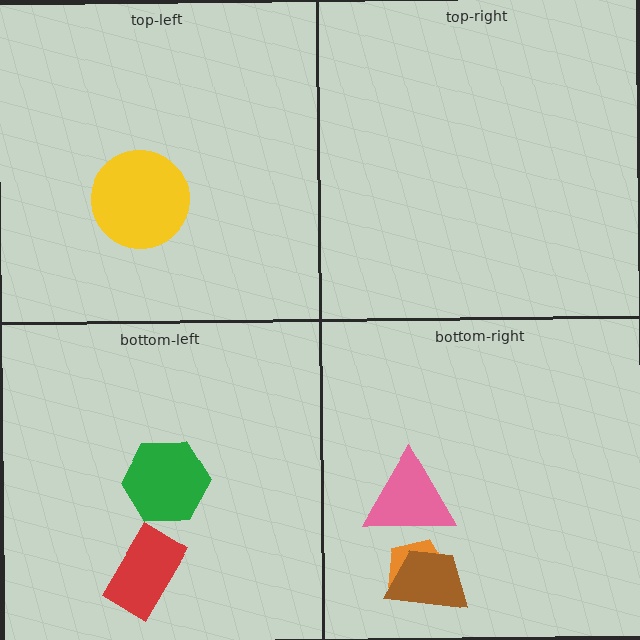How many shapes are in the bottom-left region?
2.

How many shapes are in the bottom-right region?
3.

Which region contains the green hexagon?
The bottom-left region.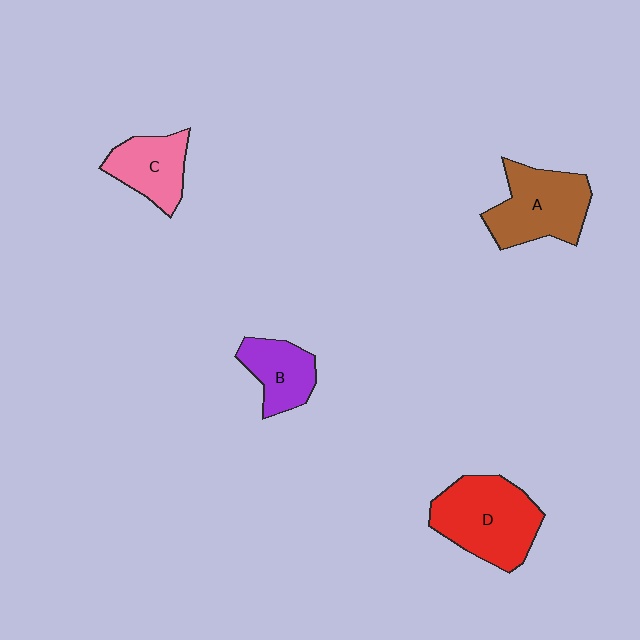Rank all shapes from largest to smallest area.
From largest to smallest: D (red), A (brown), C (pink), B (purple).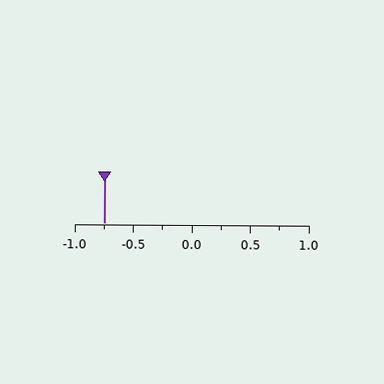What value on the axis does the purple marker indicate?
The marker indicates approximately -0.75.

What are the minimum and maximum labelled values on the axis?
The axis runs from -1.0 to 1.0.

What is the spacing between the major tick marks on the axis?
The major ticks are spaced 0.5 apart.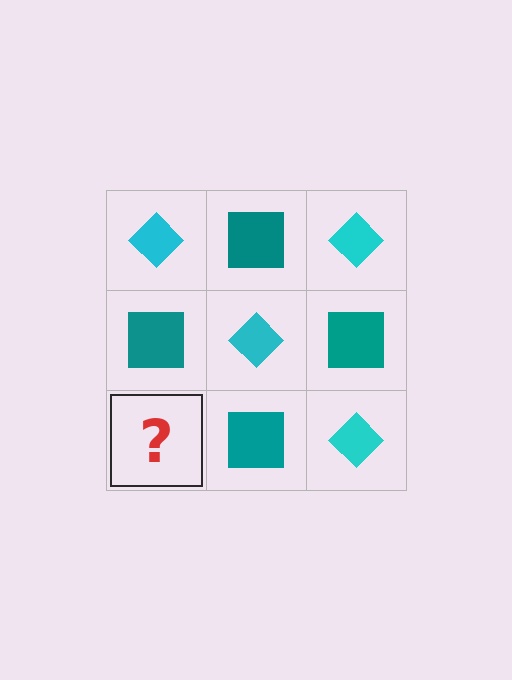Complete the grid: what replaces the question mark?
The question mark should be replaced with a cyan diamond.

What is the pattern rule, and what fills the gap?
The rule is that it alternates cyan diamond and teal square in a checkerboard pattern. The gap should be filled with a cyan diamond.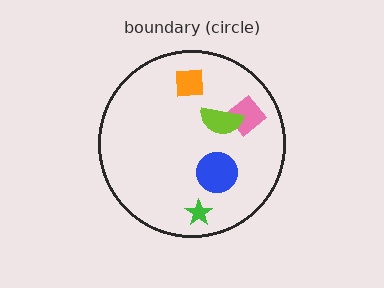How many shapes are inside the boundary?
5 inside, 0 outside.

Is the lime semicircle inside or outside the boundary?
Inside.